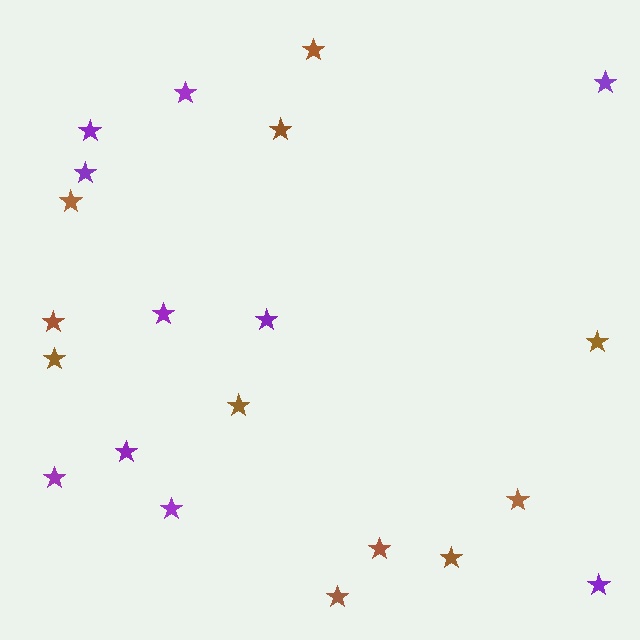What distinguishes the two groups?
There are 2 groups: one group of purple stars (10) and one group of brown stars (11).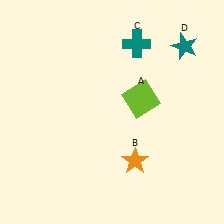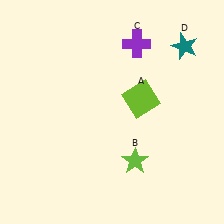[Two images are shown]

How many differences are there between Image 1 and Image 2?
There are 2 differences between the two images.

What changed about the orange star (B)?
In Image 1, B is orange. In Image 2, it changed to lime.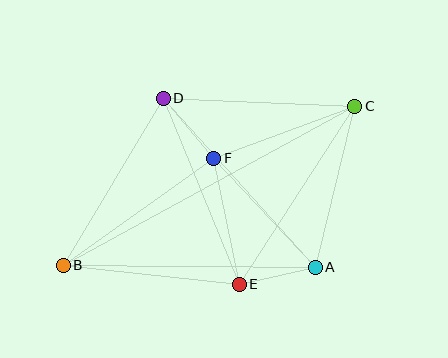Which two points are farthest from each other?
Points B and C are farthest from each other.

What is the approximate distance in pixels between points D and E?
The distance between D and E is approximately 201 pixels.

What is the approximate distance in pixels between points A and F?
The distance between A and F is approximately 149 pixels.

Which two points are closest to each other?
Points A and E are closest to each other.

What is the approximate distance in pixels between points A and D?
The distance between A and D is approximately 227 pixels.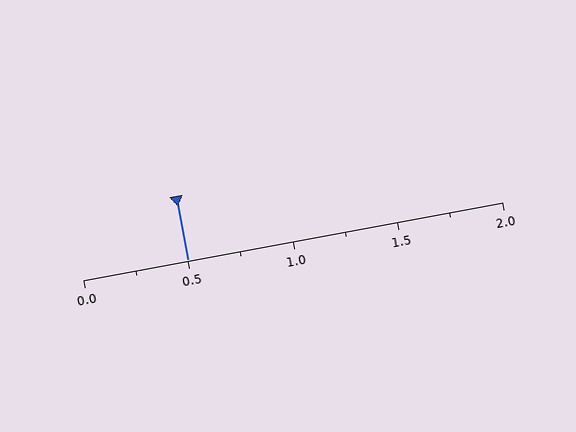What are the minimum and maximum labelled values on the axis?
The axis runs from 0.0 to 2.0.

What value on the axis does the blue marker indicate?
The marker indicates approximately 0.5.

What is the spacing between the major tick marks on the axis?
The major ticks are spaced 0.5 apart.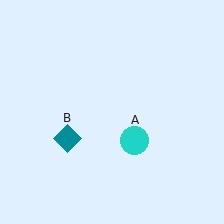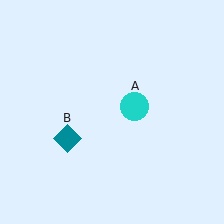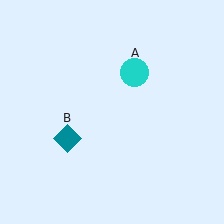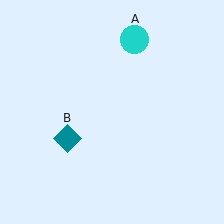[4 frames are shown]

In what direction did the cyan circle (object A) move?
The cyan circle (object A) moved up.